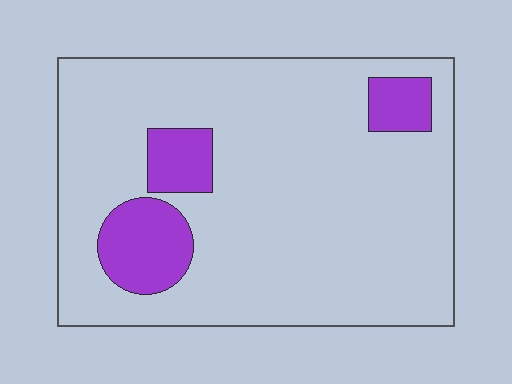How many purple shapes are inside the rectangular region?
3.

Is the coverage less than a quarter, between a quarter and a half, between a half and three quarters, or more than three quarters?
Less than a quarter.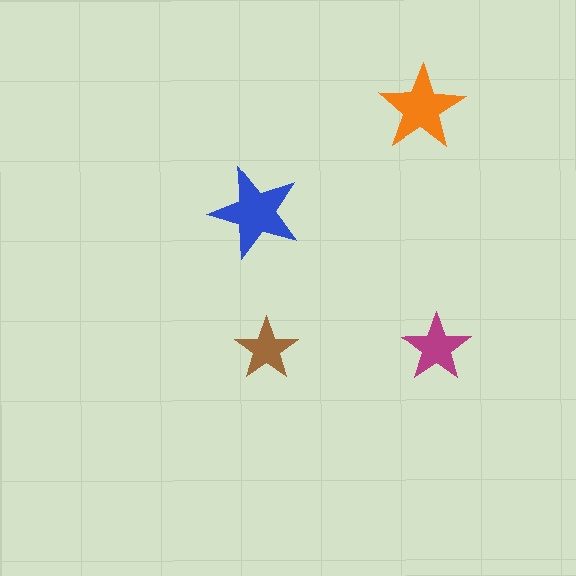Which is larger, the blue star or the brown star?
The blue one.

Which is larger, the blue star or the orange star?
The blue one.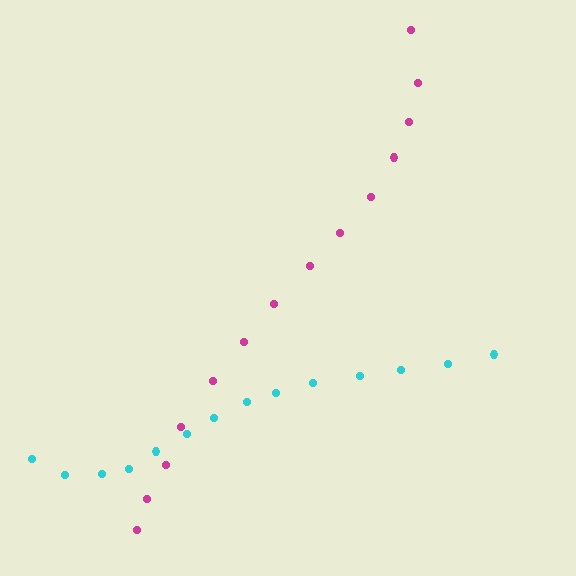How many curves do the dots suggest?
There are 2 distinct paths.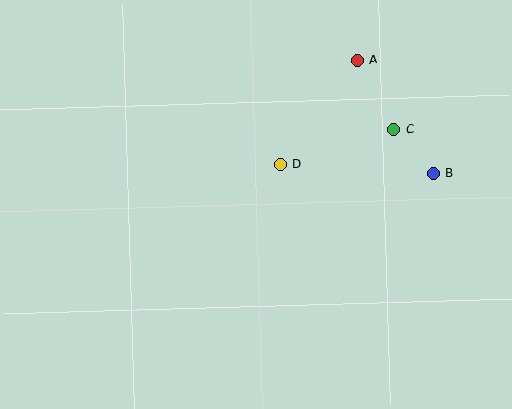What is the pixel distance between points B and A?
The distance between B and A is 137 pixels.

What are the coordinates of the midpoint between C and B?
The midpoint between C and B is at (413, 152).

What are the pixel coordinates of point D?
Point D is at (280, 165).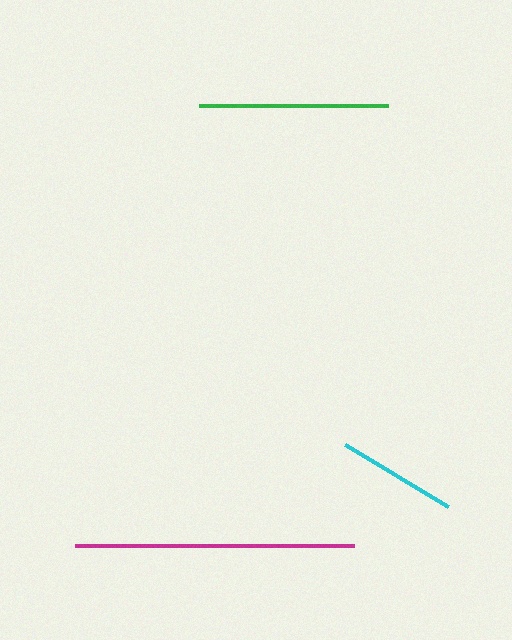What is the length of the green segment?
The green segment is approximately 189 pixels long.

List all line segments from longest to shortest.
From longest to shortest: magenta, green, cyan.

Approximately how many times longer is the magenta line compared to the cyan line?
The magenta line is approximately 2.3 times the length of the cyan line.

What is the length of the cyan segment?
The cyan segment is approximately 120 pixels long.